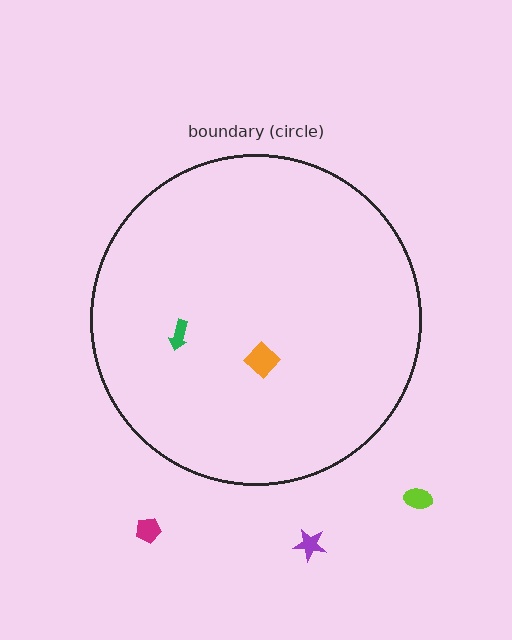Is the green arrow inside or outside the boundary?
Inside.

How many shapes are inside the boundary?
2 inside, 3 outside.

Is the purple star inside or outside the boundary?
Outside.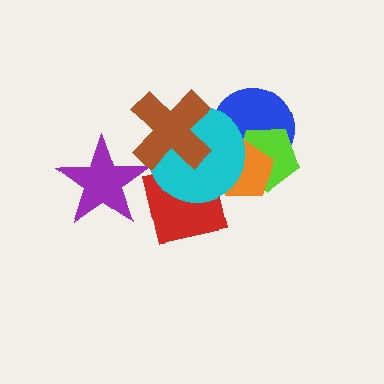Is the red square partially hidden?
Yes, it is partially covered by another shape.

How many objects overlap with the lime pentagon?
3 objects overlap with the lime pentagon.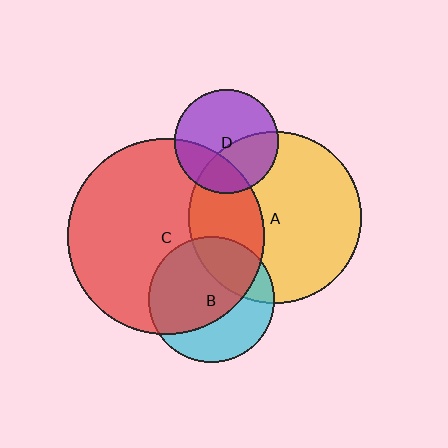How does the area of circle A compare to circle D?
Approximately 2.7 times.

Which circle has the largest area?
Circle C (red).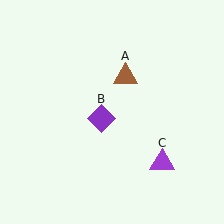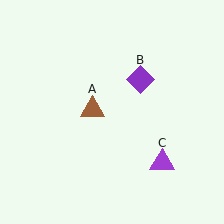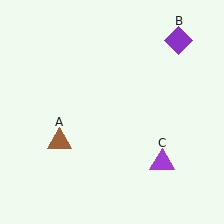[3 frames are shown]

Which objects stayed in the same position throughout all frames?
Purple triangle (object C) remained stationary.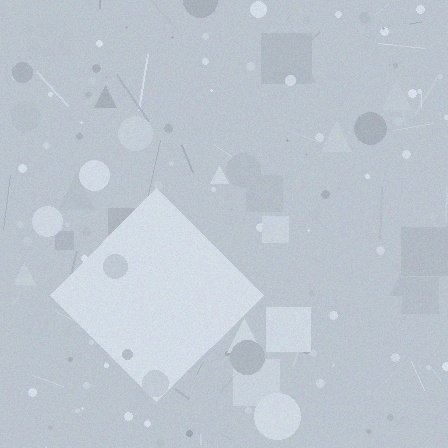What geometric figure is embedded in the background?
A diamond is embedded in the background.